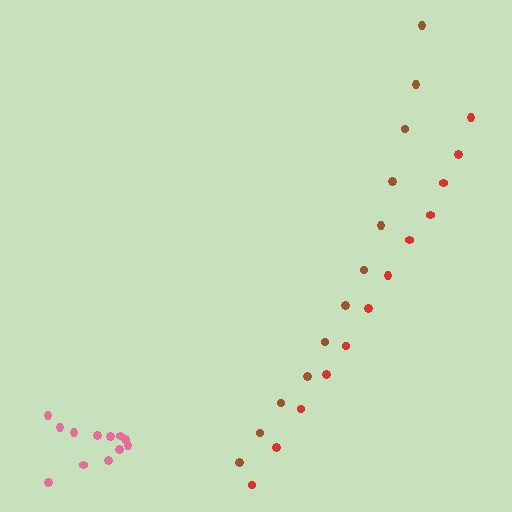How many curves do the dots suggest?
There are 3 distinct paths.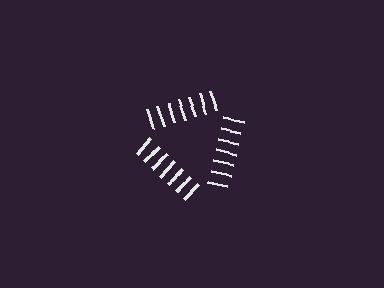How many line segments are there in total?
21 — 7 along each of the 3 edges.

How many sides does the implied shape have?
3 sides — the line-ends trace a triangle.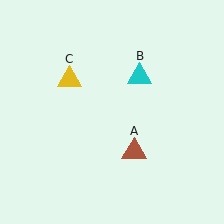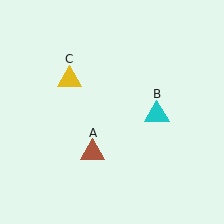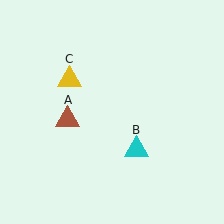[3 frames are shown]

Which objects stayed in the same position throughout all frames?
Yellow triangle (object C) remained stationary.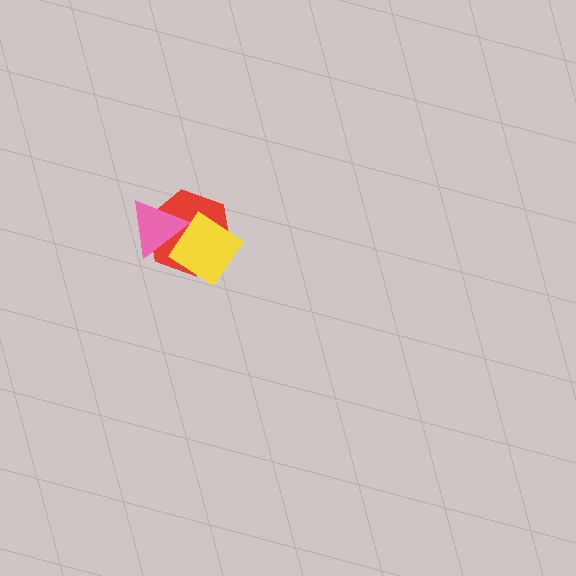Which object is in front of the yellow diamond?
The pink triangle is in front of the yellow diamond.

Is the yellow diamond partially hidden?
Yes, it is partially covered by another shape.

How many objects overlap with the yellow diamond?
2 objects overlap with the yellow diamond.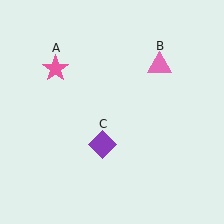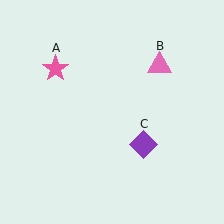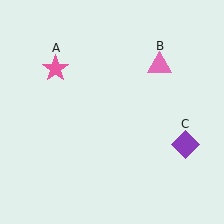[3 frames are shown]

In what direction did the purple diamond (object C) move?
The purple diamond (object C) moved right.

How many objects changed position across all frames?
1 object changed position: purple diamond (object C).